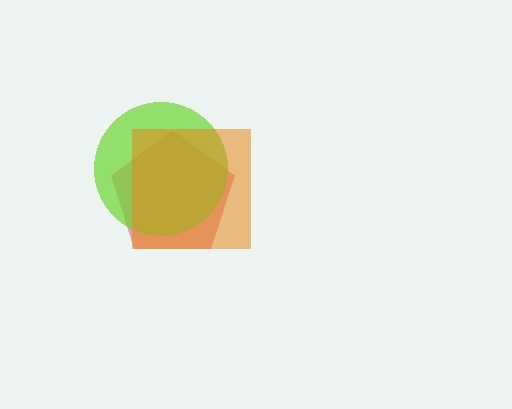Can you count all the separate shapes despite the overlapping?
Yes, there are 3 separate shapes.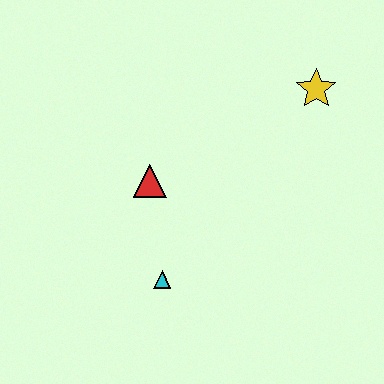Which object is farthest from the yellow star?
The cyan triangle is farthest from the yellow star.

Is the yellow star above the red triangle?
Yes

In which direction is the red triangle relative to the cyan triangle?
The red triangle is above the cyan triangle.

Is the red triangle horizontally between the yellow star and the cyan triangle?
No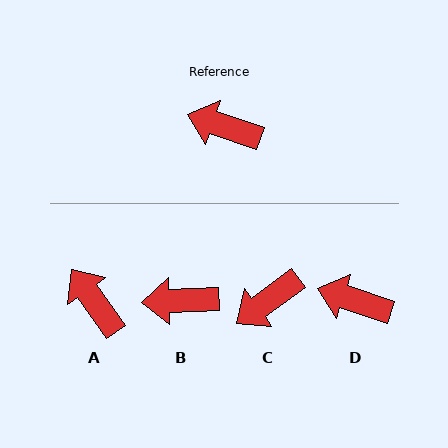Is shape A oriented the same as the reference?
No, it is off by about 36 degrees.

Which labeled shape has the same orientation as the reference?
D.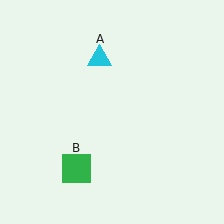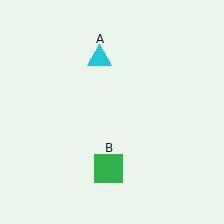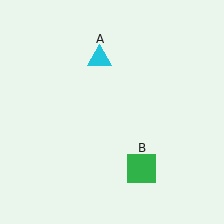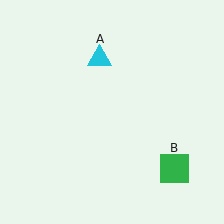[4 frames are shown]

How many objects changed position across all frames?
1 object changed position: green square (object B).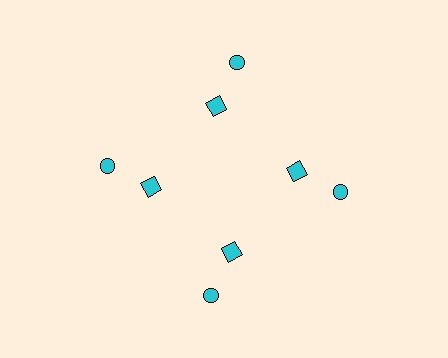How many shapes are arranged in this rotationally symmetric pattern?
There are 8 shapes, arranged in 4 groups of 2.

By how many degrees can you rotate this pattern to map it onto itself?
The pattern maps onto itself every 90 degrees of rotation.